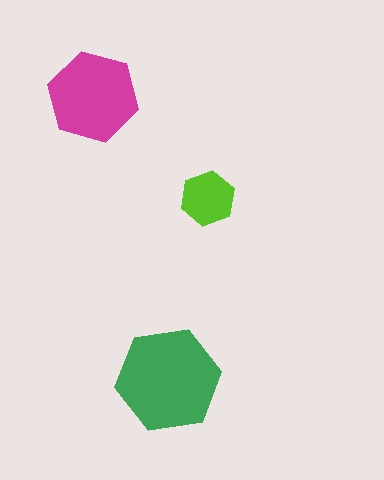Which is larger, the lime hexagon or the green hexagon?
The green one.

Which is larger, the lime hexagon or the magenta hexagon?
The magenta one.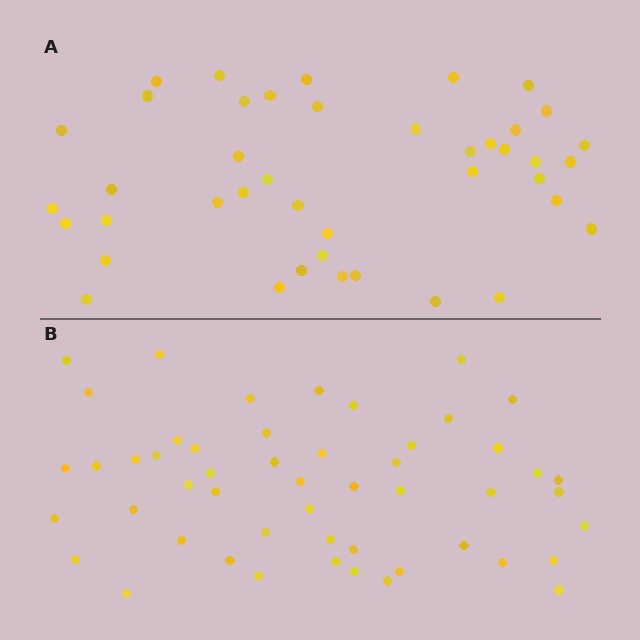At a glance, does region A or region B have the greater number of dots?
Region B (the bottom region) has more dots.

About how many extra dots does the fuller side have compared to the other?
Region B has roughly 8 or so more dots than region A.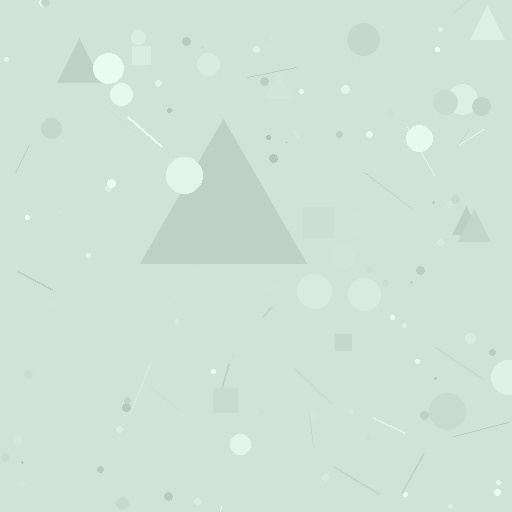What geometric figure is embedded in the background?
A triangle is embedded in the background.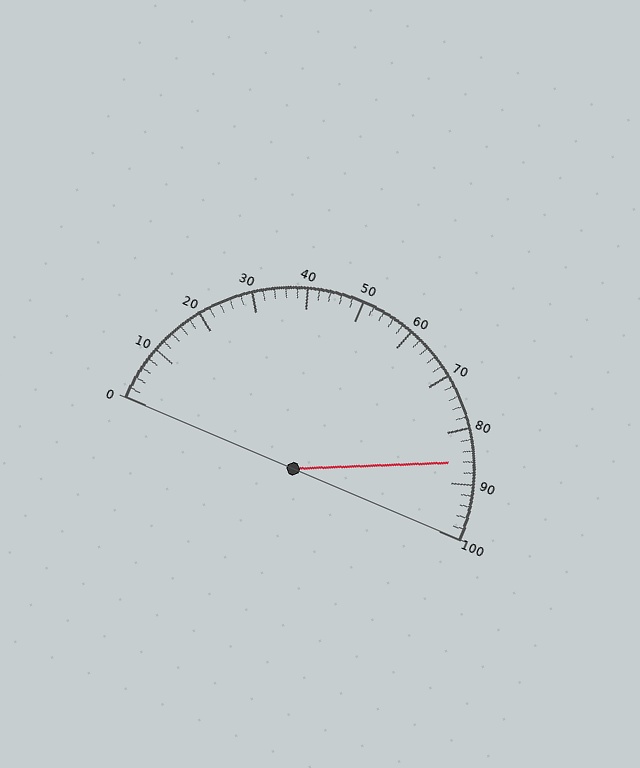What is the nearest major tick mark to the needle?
The nearest major tick mark is 90.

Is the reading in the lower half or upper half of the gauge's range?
The reading is in the upper half of the range (0 to 100).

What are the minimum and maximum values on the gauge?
The gauge ranges from 0 to 100.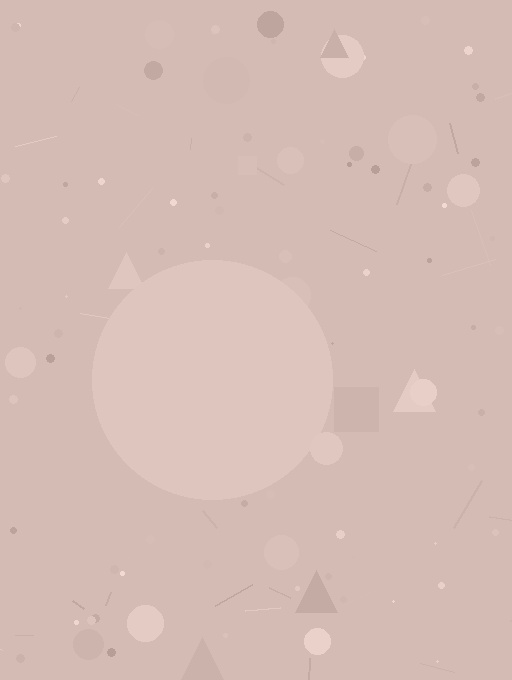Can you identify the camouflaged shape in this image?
The camouflaged shape is a circle.